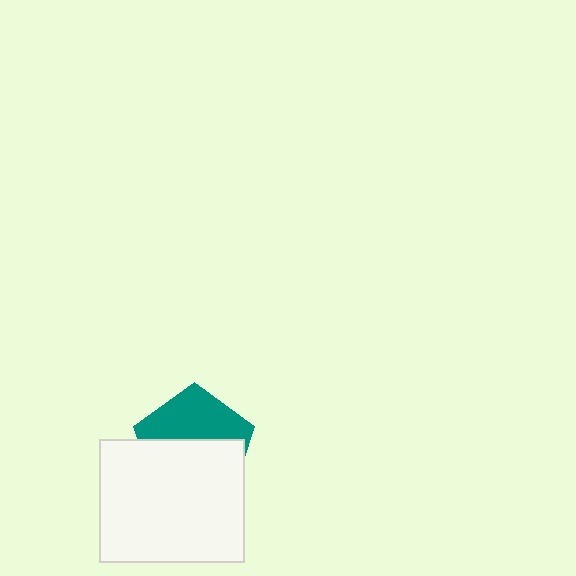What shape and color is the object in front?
The object in front is a white rectangle.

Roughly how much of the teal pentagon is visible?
A small part of it is visible (roughly 44%).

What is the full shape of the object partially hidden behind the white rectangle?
The partially hidden object is a teal pentagon.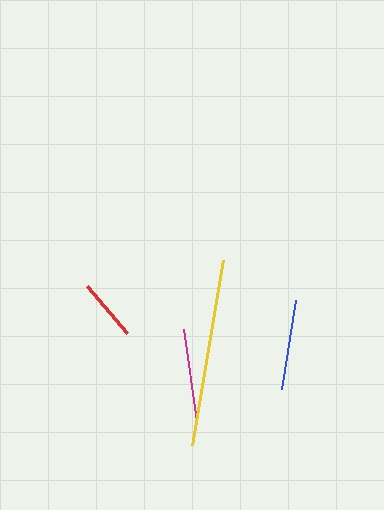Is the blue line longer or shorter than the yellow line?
The yellow line is longer than the blue line.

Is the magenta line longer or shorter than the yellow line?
The yellow line is longer than the magenta line.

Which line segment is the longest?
The yellow line is the longest at approximately 187 pixels.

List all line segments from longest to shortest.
From longest to shortest: yellow, magenta, blue, red.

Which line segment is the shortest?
The red line is the shortest at approximately 62 pixels.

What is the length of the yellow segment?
The yellow segment is approximately 187 pixels long.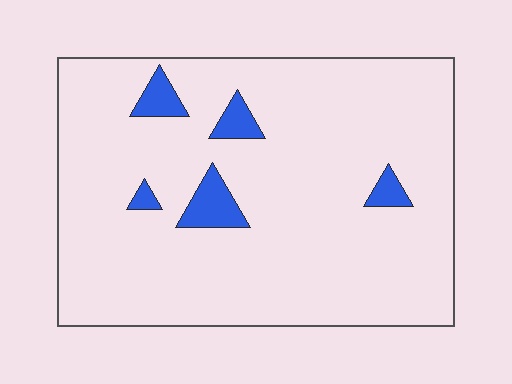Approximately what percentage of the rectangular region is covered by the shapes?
Approximately 5%.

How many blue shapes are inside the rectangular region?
5.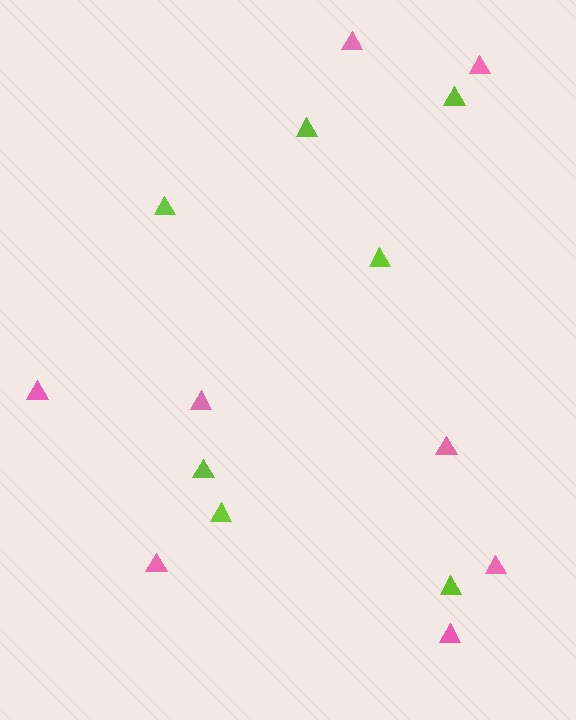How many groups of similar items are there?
There are 2 groups: one group of lime triangles (7) and one group of pink triangles (8).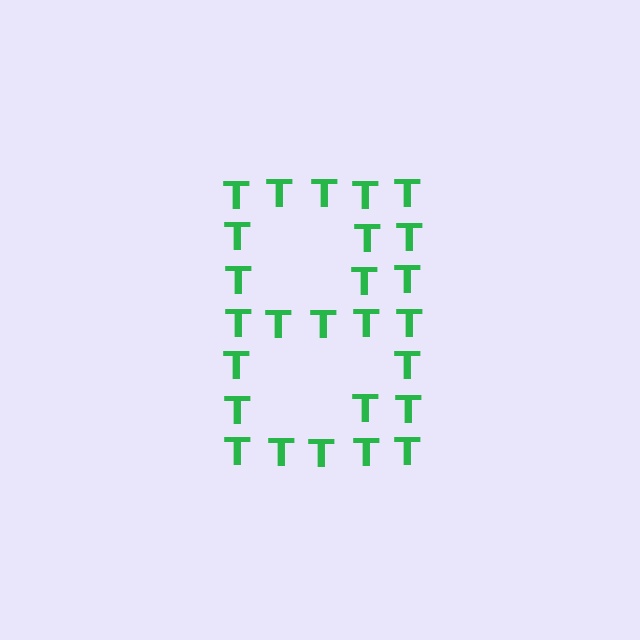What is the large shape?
The large shape is the letter B.